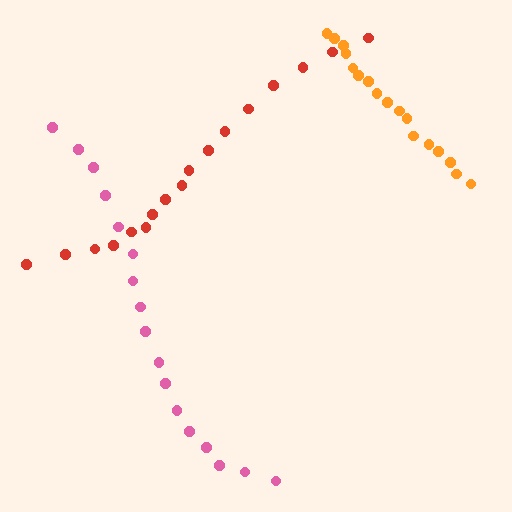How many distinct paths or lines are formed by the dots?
There are 3 distinct paths.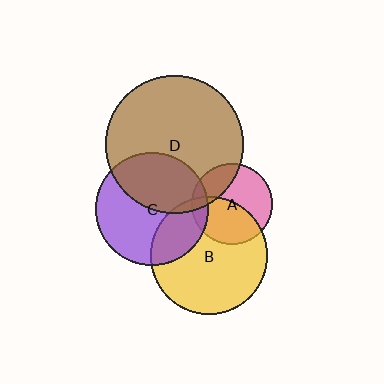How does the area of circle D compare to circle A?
Approximately 2.9 times.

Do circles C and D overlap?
Yes.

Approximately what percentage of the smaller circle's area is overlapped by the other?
Approximately 40%.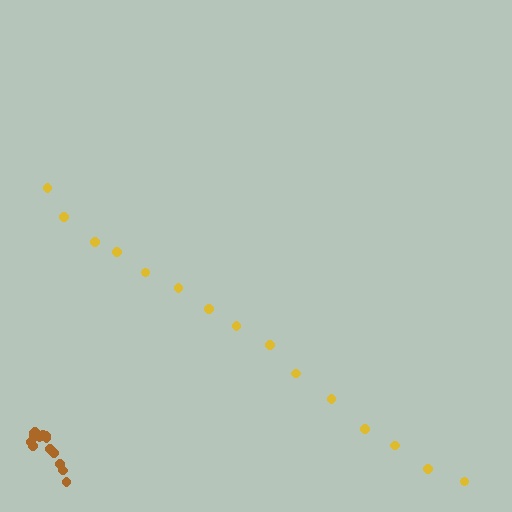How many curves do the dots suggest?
There are 2 distinct paths.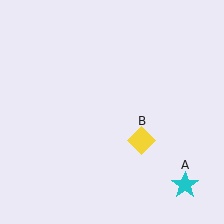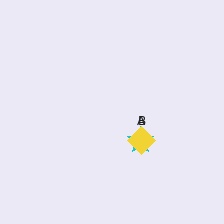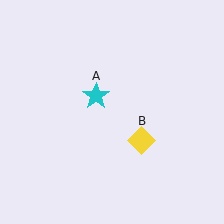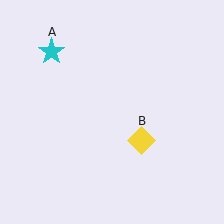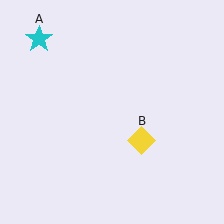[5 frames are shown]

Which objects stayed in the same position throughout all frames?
Yellow diamond (object B) remained stationary.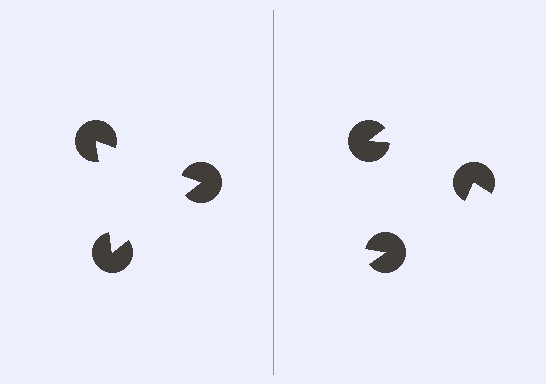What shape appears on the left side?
An illusory triangle.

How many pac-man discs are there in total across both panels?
6 — 3 on each side.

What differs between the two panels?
The pac-man discs are positioned identically on both sides; only the wedge orientations differ. On the left they align to a triangle; on the right they are misaligned.